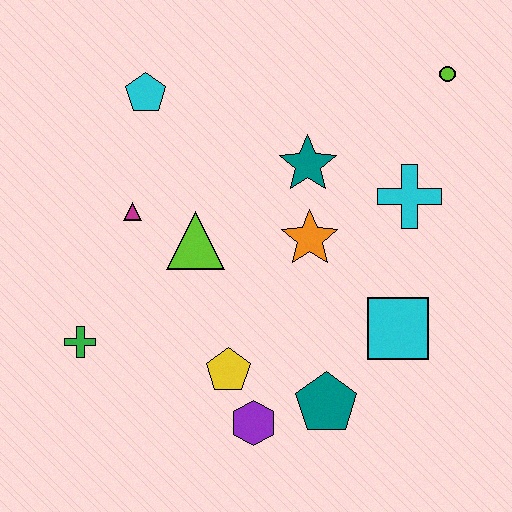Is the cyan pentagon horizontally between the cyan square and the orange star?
No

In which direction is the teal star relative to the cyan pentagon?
The teal star is to the right of the cyan pentagon.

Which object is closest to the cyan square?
The teal pentagon is closest to the cyan square.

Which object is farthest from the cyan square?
The cyan pentagon is farthest from the cyan square.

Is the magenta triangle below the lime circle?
Yes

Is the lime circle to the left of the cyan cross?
No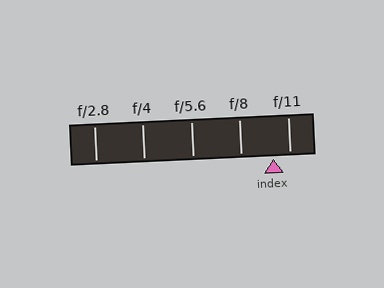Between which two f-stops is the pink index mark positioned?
The index mark is between f/8 and f/11.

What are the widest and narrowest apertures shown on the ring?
The widest aperture shown is f/2.8 and the narrowest is f/11.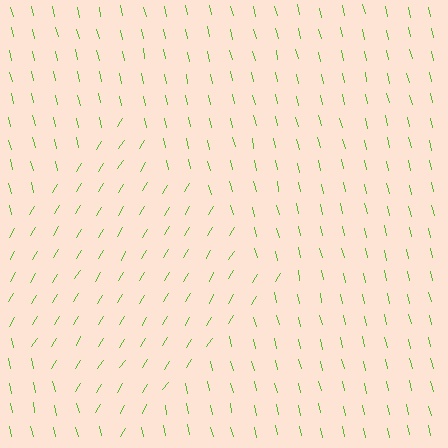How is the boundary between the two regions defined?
The boundary is defined purely by a change in line orientation (approximately 45 degrees difference). All lines are the same color and thickness.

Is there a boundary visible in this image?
Yes, there is a texture boundary formed by a change in line orientation.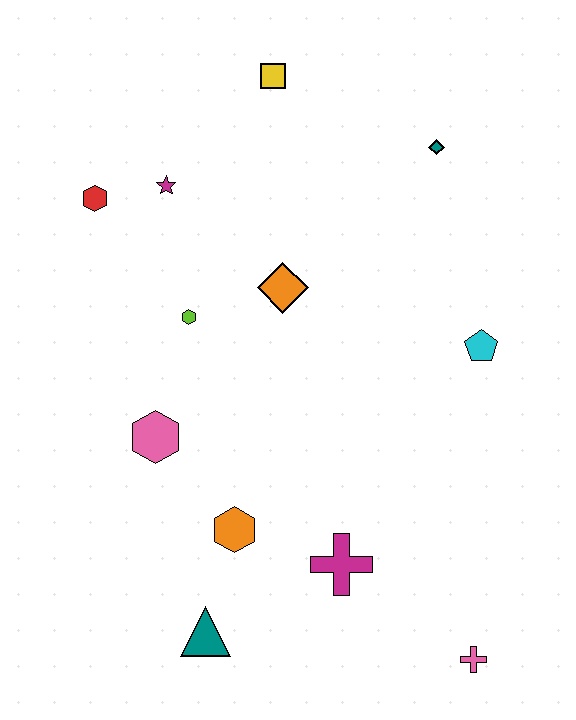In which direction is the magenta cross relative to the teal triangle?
The magenta cross is to the right of the teal triangle.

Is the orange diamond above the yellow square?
No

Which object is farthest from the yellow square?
The pink cross is farthest from the yellow square.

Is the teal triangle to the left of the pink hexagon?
No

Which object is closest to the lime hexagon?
The orange diamond is closest to the lime hexagon.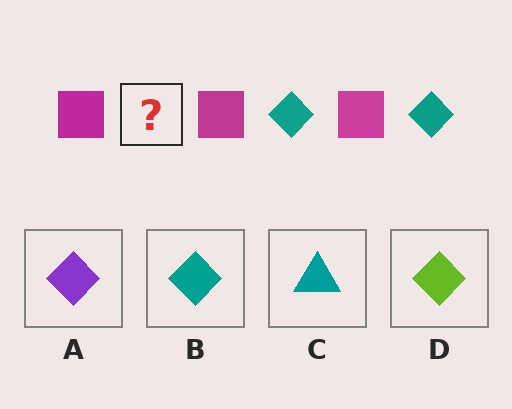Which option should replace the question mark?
Option B.